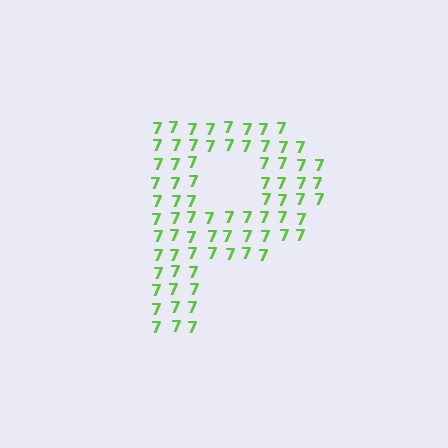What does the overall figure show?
The overall figure shows the letter P.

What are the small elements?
The small elements are digit 7's.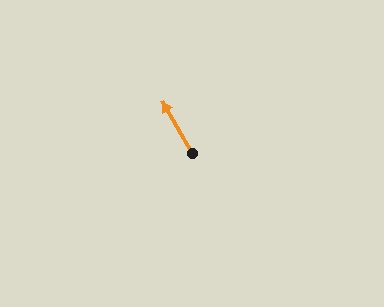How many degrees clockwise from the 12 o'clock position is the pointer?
Approximately 330 degrees.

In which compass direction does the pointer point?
Northwest.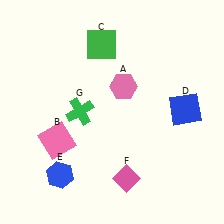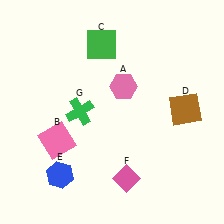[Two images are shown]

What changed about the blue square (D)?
In Image 1, D is blue. In Image 2, it changed to brown.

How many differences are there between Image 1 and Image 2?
There is 1 difference between the two images.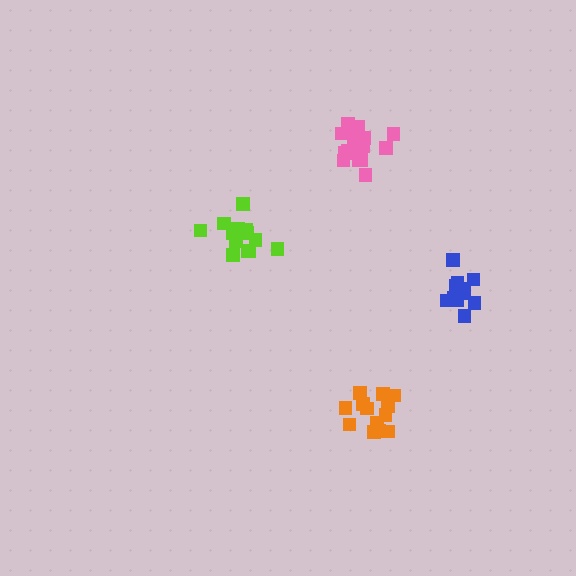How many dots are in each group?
Group 1: 13 dots, Group 2: 14 dots, Group 3: 13 dots, Group 4: 17 dots (57 total).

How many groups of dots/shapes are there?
There are 4 groups.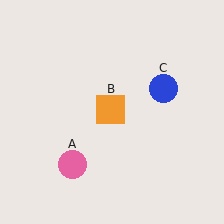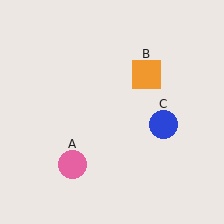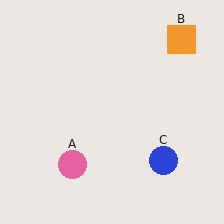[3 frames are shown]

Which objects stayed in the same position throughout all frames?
Pink circle (object A) remained stationary.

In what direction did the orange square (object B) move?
The orange square (object B) moved up and to the right.